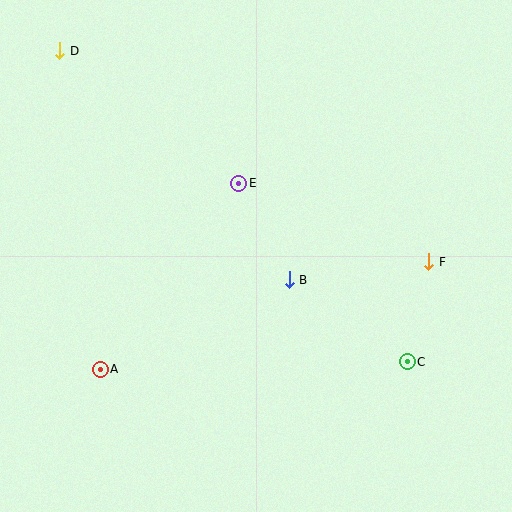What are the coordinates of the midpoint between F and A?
The midpoint between F and A is at (264, 316).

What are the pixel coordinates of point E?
Point E is at (239, 183).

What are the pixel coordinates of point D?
Point D is at (60, 51).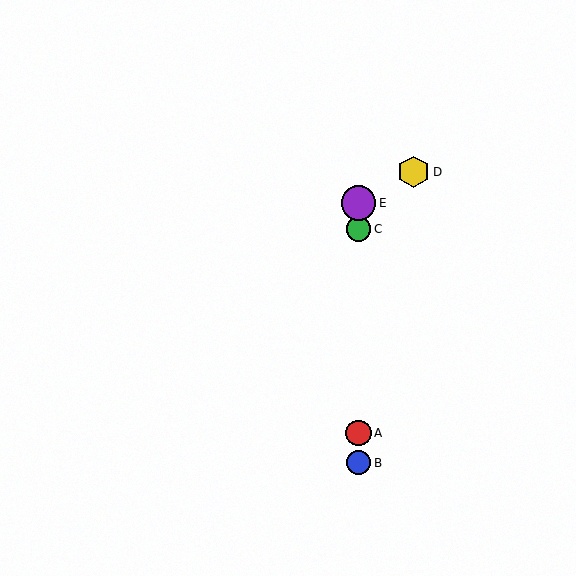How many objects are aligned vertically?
4 objects (A, B, C, E) are aligned vertically.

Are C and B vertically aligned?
Yes, both are at x≈359.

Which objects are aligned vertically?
Objects A, B, C, E are aligned vertically.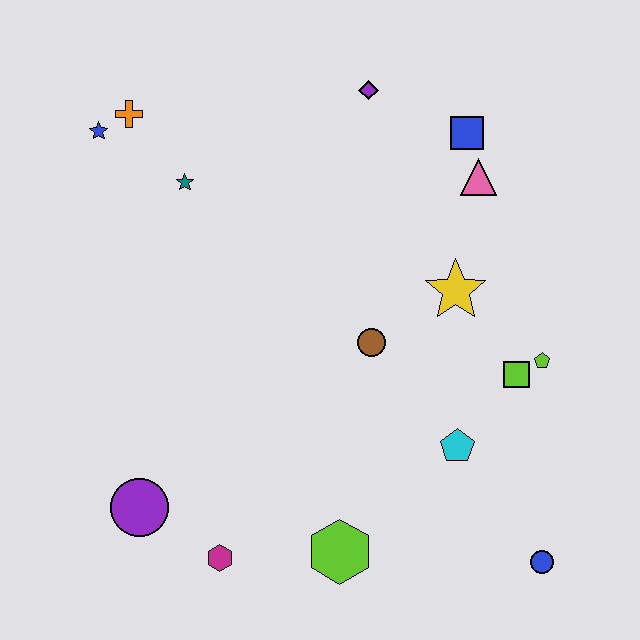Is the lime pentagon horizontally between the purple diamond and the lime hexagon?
No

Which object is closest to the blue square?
The pink triangle is closest to the blue square.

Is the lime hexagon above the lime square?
No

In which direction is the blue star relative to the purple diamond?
The blue star is to the left of the purple diamond.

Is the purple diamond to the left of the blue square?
Yes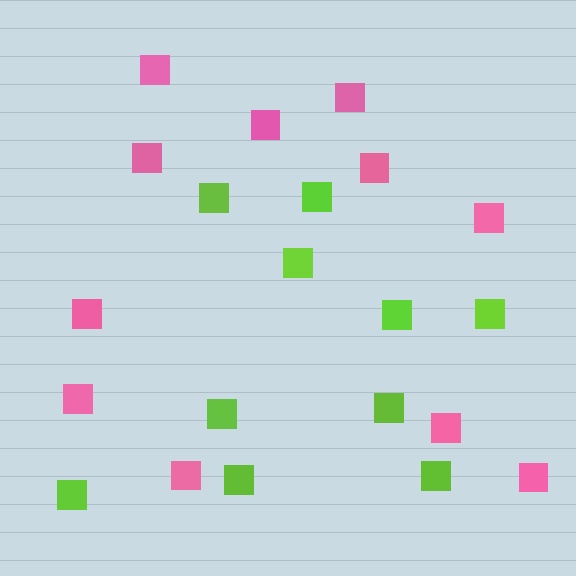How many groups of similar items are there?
There are 2 groups: one group of lime squares (10) and one group of pink squares (11).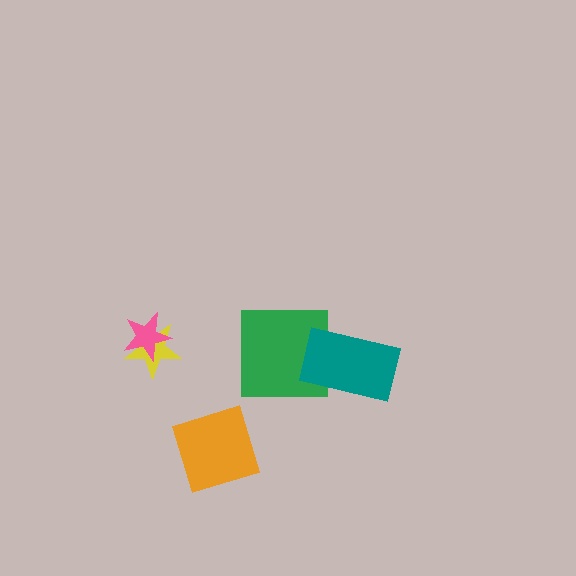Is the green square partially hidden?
Yes, it is partially covered by another shape.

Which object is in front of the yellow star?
The pink star is in front of the yellow star.